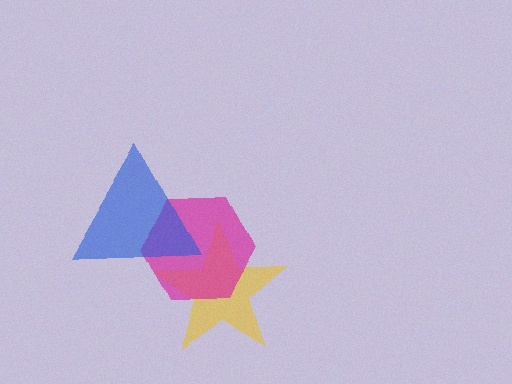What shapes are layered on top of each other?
The layered shapes are: a yellow star, a magenta hexagon, a blue triangle.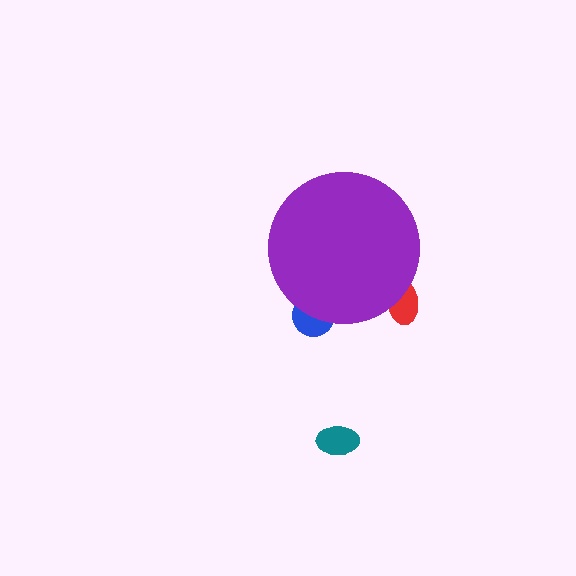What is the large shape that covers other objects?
A purple circle.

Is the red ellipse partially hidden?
Yes, the red ellipse is partially hidden behind the purple circle.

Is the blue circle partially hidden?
Yes, the blue circle is partially hidden behind the purple circle.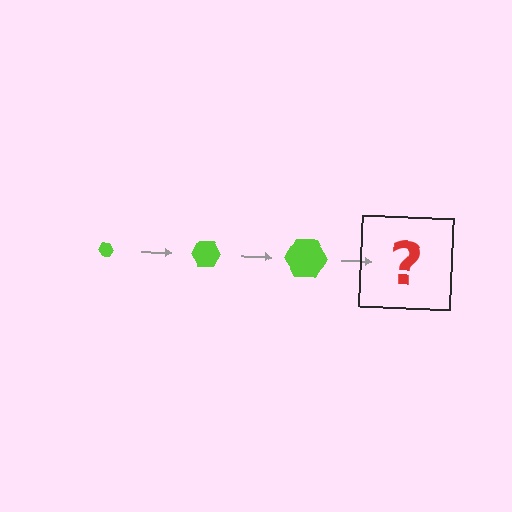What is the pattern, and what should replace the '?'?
The pattern is that the hexagon gets progressively larger each step. The '?' should be a lime hexagon, larger than the previous one.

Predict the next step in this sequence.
The next step is a lime hexagon, larger than the previous one.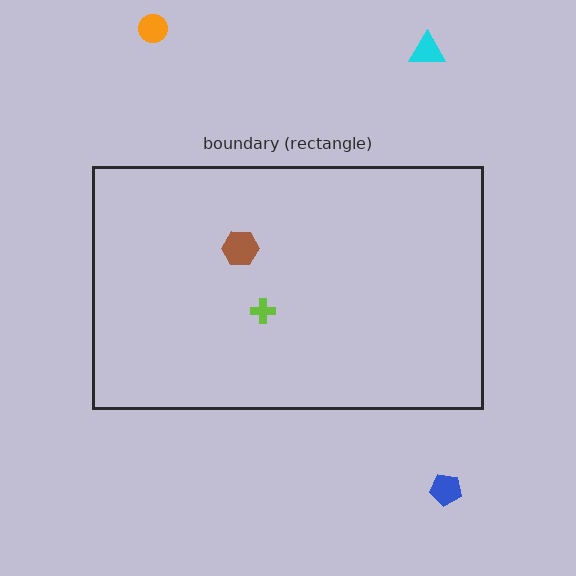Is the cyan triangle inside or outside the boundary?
Outside.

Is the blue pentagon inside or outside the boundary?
Outside.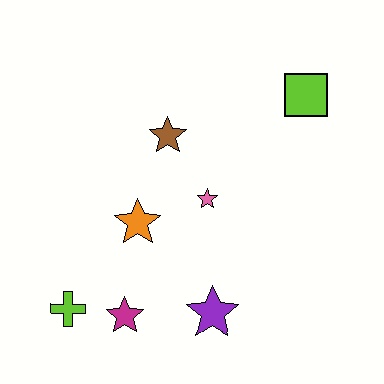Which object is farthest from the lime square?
The lime cross is farthest from the lime square.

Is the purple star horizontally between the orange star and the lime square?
Yes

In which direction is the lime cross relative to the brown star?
The lime cross is below the brown star.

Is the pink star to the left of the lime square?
Yes